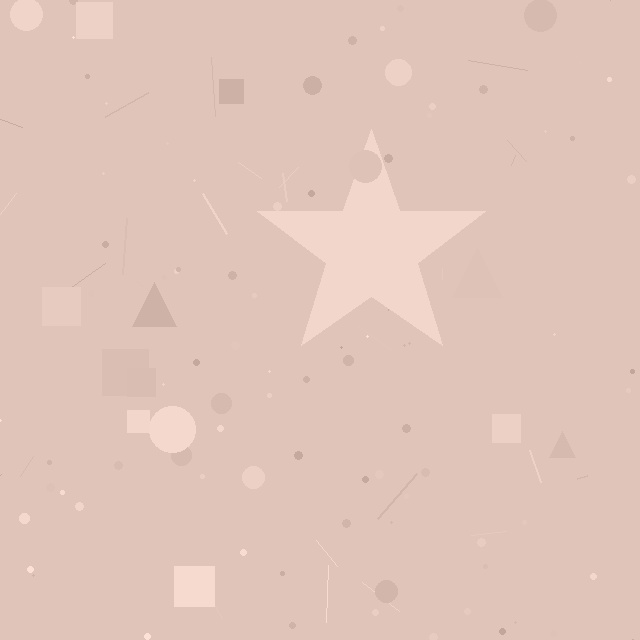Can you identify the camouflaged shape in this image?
The camouflaged shape is a star.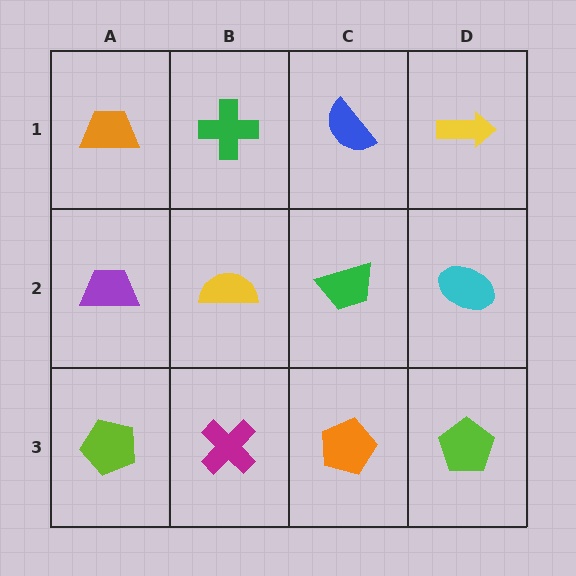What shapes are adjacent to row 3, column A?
A purple trapezoid (row 2, column A), a magenta cross (row 3, column B).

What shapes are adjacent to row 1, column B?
A yellow semicircle (row 2, column B), an orange trapezoid (row 1, column A), a blue semicircle (row 1, column C).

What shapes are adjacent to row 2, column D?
A yellow arrow (row 1, column D), a lime pentagon (row 3, column D), a green trapezoid (row 2, column C).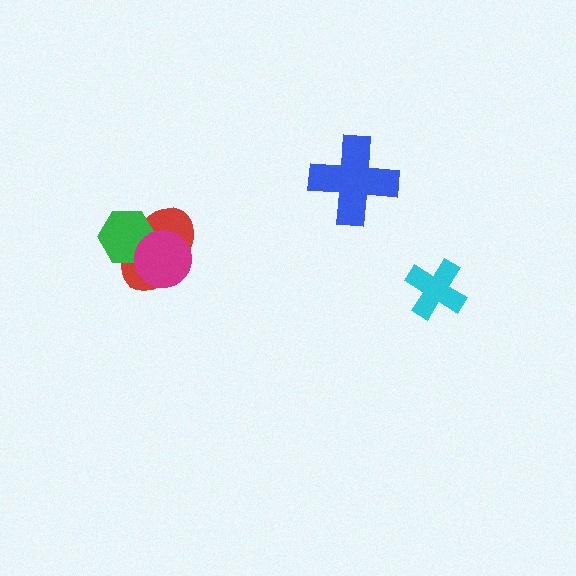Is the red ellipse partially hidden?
Yes, it is partially covered by another shape.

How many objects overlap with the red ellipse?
2 objects overlap with the red ellipse.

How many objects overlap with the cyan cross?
0 objects overlap with the cyan cross.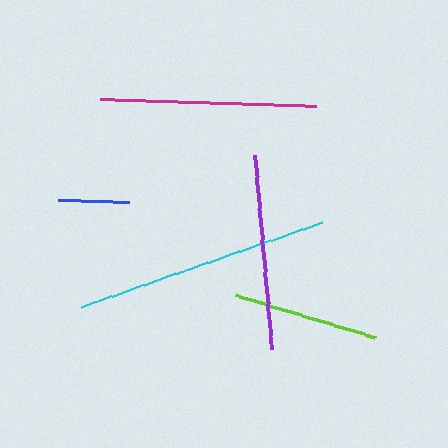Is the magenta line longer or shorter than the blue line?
The magenta line is longer than the blue line.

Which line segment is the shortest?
The blue line is the shortest at approximately 71 pixels.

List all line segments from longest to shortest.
From longest to shortest: cyan, magenta, purple, lime, blue.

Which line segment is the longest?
The cyan line is the longest at approximately 255 pixels.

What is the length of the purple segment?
The purple segment is approximately 195 pixels long.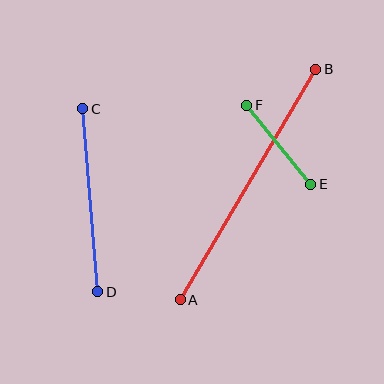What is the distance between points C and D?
The distance is approximately 184 pixels.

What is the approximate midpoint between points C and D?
The midpoint is at approximately (90, 200) pixels.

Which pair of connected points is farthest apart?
Points A and B are farthest apart.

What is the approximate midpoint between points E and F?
The midpoint is at approximately (279, 145) pixels.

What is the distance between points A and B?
The distance is approximately 267 pixels.